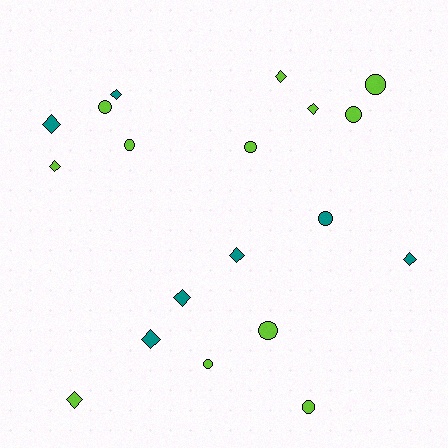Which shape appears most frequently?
Diamond, with 10 objects.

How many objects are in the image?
There are 19 objects.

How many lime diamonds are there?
There are 4 lime diamonds.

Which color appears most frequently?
Lime, with 12 objects.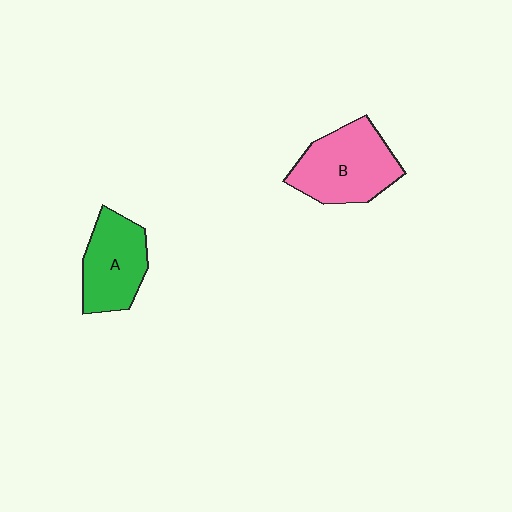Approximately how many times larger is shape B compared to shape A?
Approximately 1.2 times.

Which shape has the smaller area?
Shape A (green).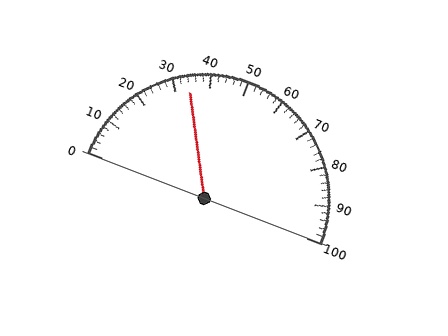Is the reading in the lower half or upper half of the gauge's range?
The reading is in the lower half of the range (0 to 100).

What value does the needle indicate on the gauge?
The needle indicates approximately 34.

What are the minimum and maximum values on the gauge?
The gauge ranges from 0 to 100.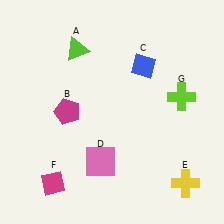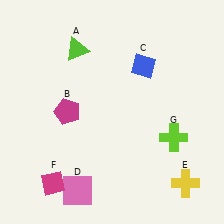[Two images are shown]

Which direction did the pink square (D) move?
The pink square (D) moved down.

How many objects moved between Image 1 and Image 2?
2 objects moved between the two images.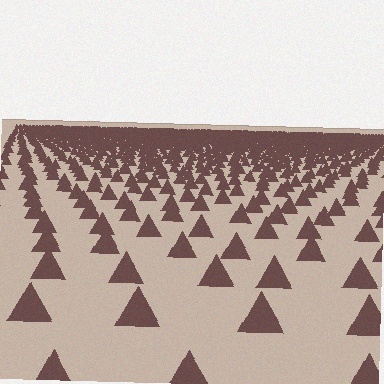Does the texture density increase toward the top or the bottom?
Density increases toward the top.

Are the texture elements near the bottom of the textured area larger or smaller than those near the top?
Larger. Near the bottom, elements are closer to the viewer and appear at a bigger on-screen size.